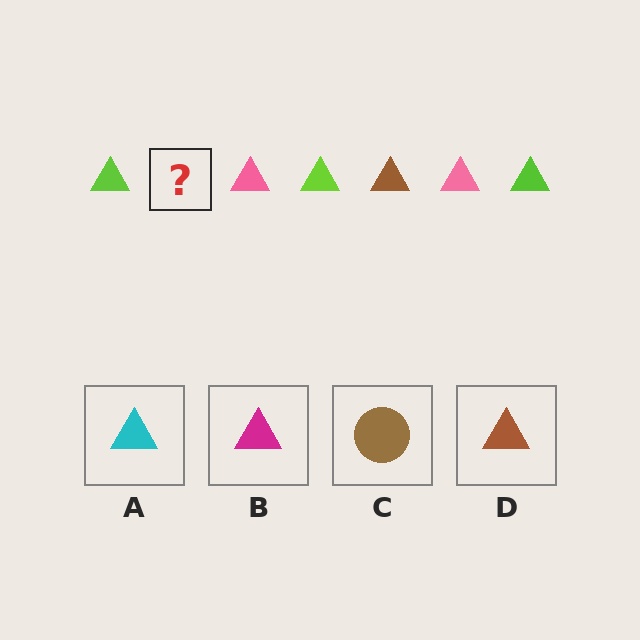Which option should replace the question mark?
Option D.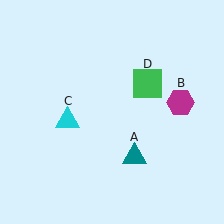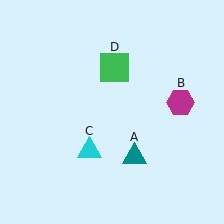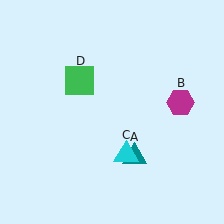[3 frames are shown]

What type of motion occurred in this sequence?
The cyan triangle (object C), green square (object D) rotated counterclockwise around the center of the scene.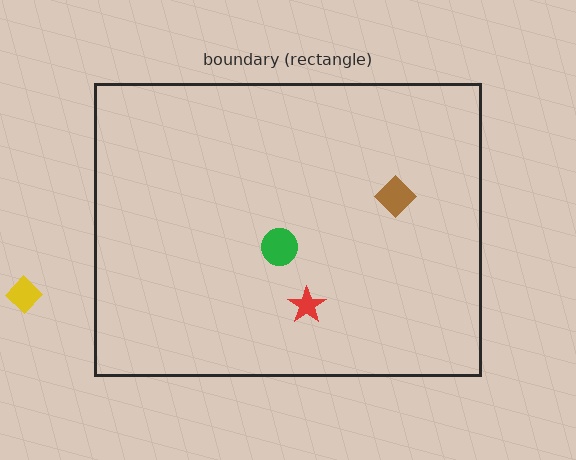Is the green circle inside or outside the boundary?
Inside.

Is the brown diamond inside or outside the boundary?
Inside.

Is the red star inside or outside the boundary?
Inside.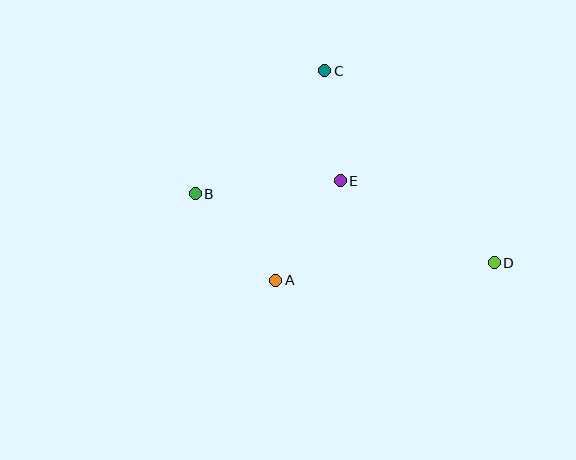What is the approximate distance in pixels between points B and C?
The distance between B and C is approximately 178 pixels.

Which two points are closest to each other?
Points C and E are closest to each other.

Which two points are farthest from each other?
Points B and D are farthest from each other.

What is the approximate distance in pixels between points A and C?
The distance between A and C is approximately 215 pixels.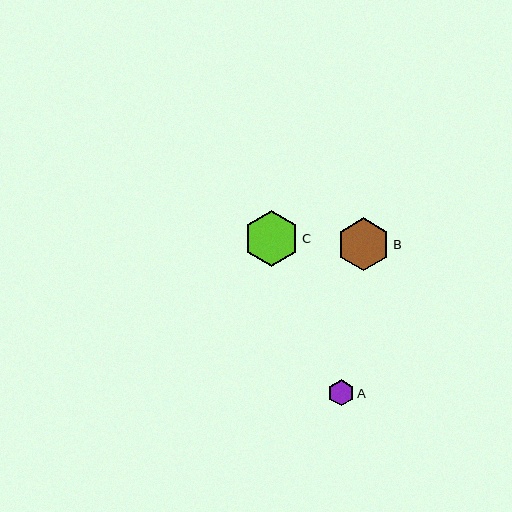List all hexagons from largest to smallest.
From largest to smallest: C, B, A.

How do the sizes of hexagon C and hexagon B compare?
Hexagon C and hexagon B are approximately the same size.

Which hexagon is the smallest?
Hexagon A is the smallest with a size of approximately 26 pixels.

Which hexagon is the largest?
Hexagon C is the largest with a size of approximately 56 pixels.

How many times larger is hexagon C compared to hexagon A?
Hexagon C is approximately 2.1 times the size of hexagon A.